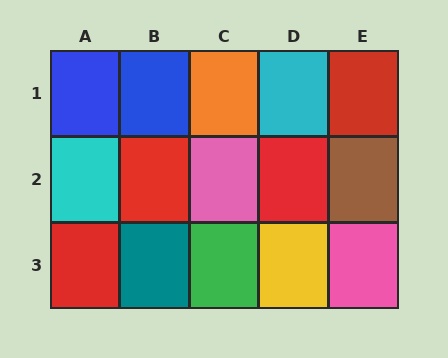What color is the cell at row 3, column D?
Yellow.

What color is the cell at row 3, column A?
Red.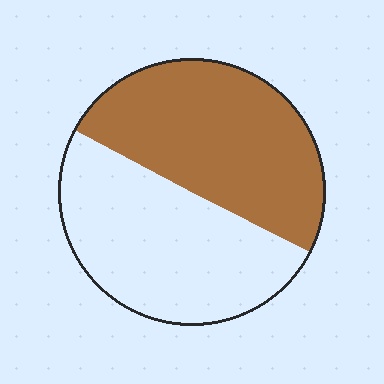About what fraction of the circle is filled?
About one half (1/2).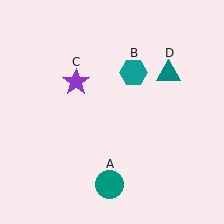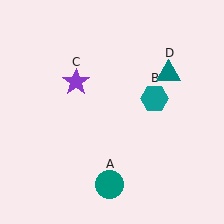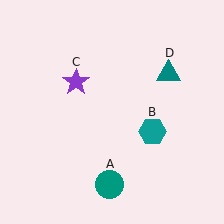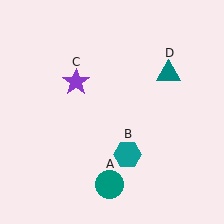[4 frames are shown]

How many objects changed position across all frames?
1 object changed position: teal hexagon (object B).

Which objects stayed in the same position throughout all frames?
Teal circle (object A) and purple star (object C) and teal triangle (object D) remained stationary.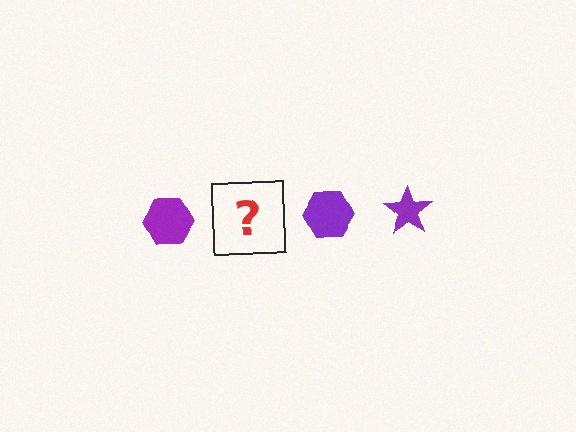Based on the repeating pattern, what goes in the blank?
The blank should be a purple star.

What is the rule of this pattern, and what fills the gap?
The rule is that the pattern cycles through hexagon, star shapes in purple. The gap should be filled with a purple star.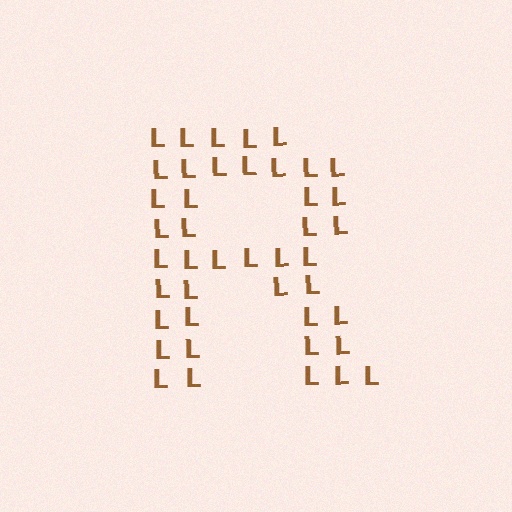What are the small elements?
The small elements are letter L's.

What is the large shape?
The large shape is the letter R.